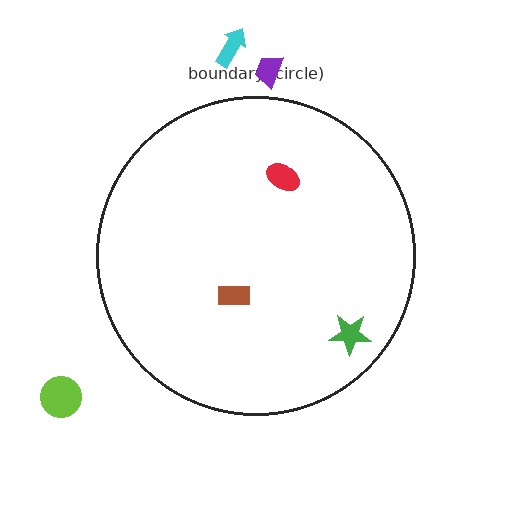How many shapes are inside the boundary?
3 inside, 3 outside.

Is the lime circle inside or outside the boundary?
Outside.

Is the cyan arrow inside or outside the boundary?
Outside.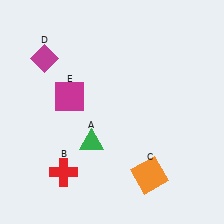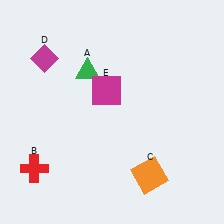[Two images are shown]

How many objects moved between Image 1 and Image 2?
3 objects moved between the two images.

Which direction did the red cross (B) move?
The red cross (B) moved left.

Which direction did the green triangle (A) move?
The green triangle (A) moved up.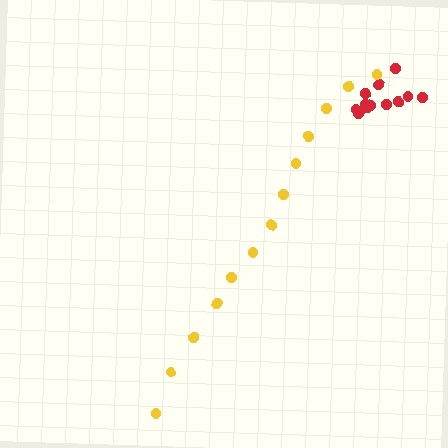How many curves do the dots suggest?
There are 2 distinct paths.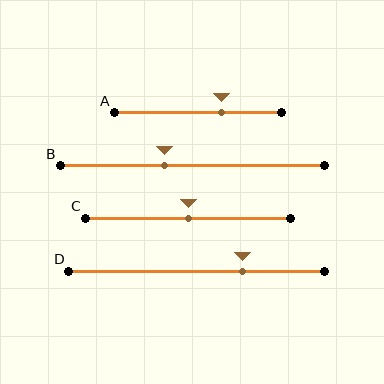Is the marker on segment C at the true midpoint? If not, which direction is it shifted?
Yes, the marker on segment C is at the true midpoint.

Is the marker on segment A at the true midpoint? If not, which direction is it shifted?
No, the marker on segment A is shifted to the right by about 14% of the segment length.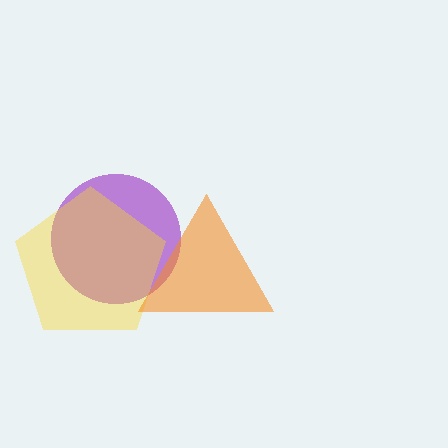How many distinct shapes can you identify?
There are 3 distinct shapes: a purple circle, a yellow pentagon, an orange triangle.